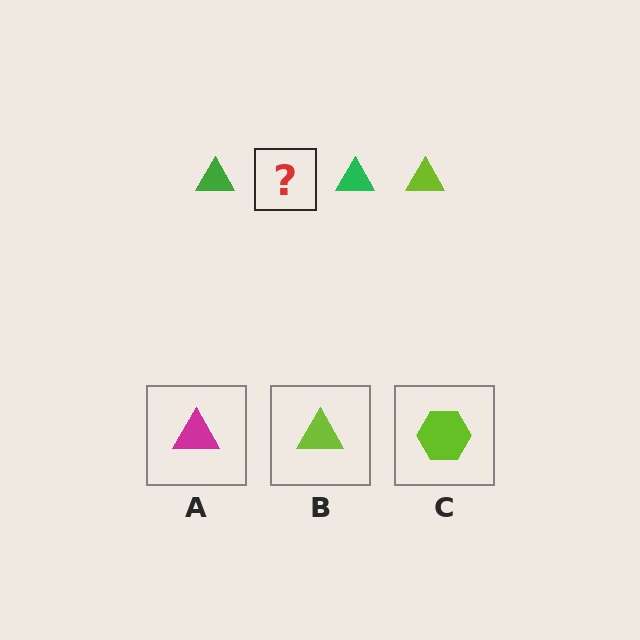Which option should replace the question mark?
Option B.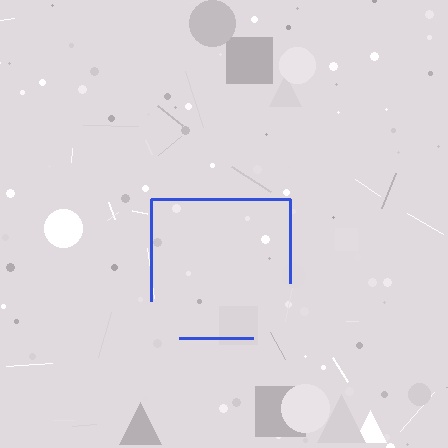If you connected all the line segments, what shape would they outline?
They would outline a square.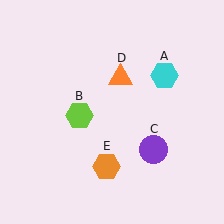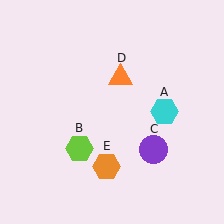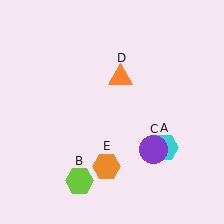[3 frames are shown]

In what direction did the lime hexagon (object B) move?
The lime hexagon (object B) moved down.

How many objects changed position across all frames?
2 objects changed position: cyan hexagon (object A), lime hexagon (object B).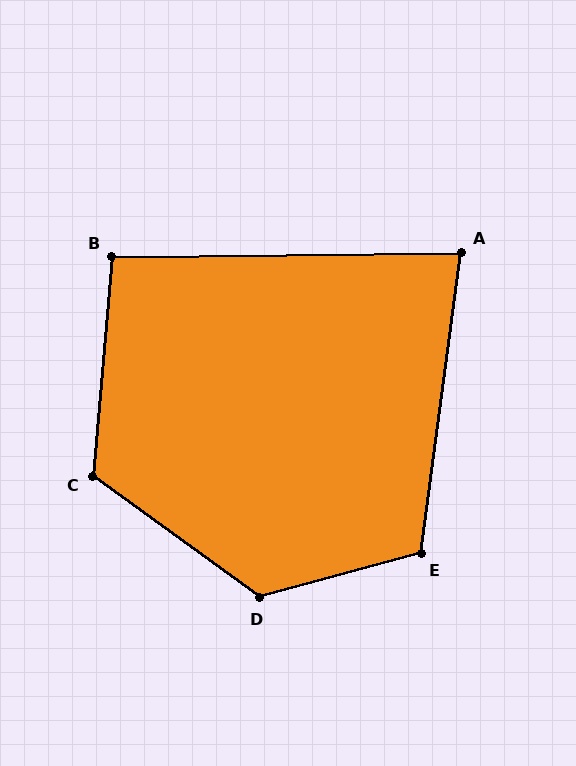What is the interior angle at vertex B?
Approximately 96 degrees (obtuse).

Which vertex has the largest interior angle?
D, at approximately 129 degrees.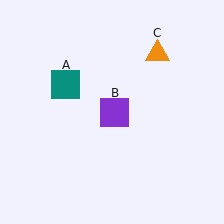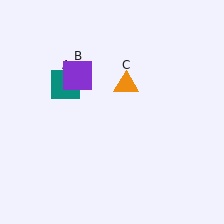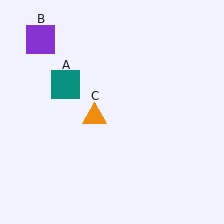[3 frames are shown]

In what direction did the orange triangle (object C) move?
The orange triangle (object C) moved down and to the left.